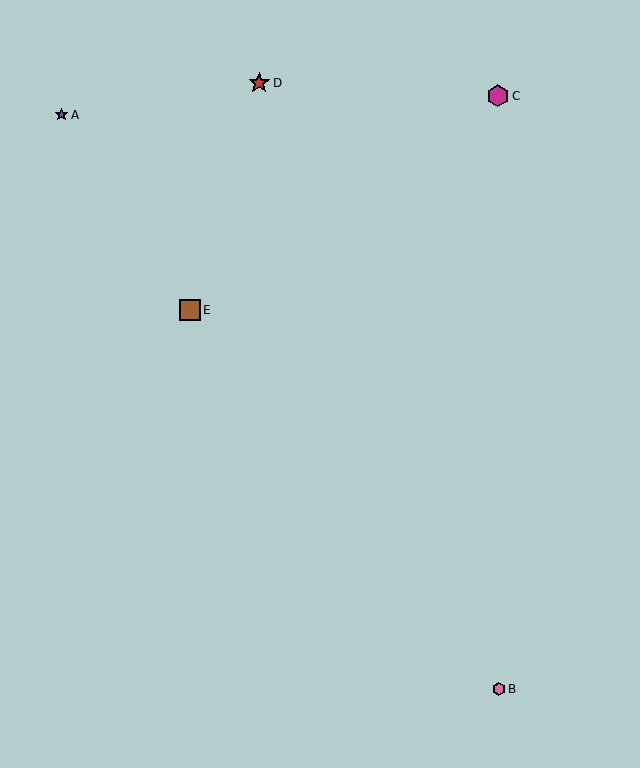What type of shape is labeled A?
Shape A is a purple star.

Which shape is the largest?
The magenta hexagon (labeled C) is the largest.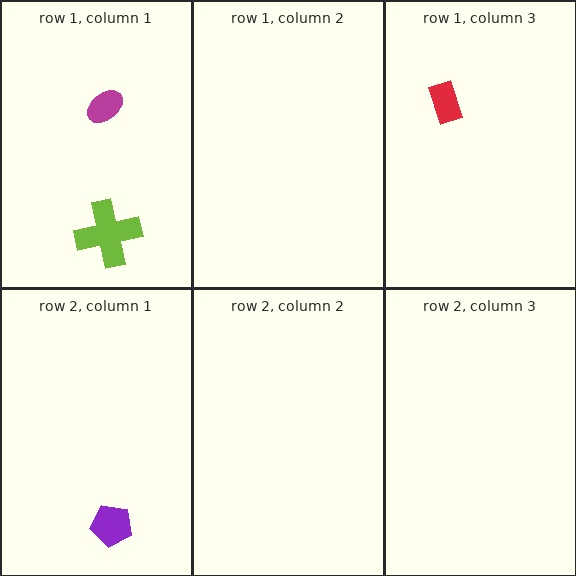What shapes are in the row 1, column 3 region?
The red rectangle.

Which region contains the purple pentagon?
The row 2, column 1 region.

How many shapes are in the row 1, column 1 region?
2.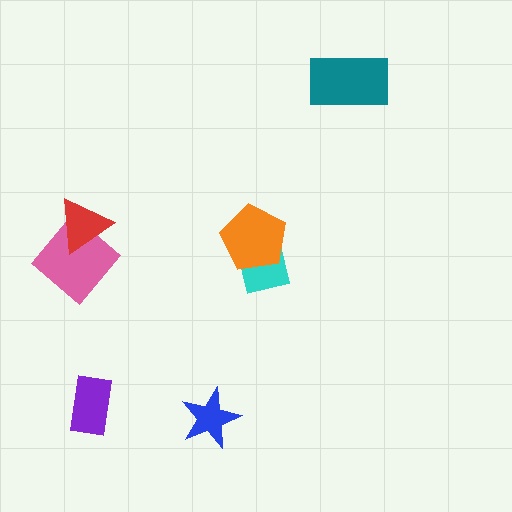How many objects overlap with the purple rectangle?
0 objects overlap with the purple rectangle.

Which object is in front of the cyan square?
The orange pentagon is in front of the cyan square.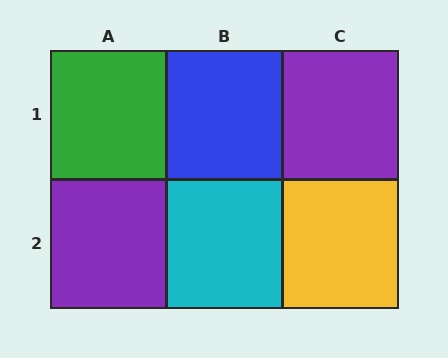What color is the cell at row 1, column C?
Purple.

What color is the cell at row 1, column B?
Blue.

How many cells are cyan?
1 cell is cyan.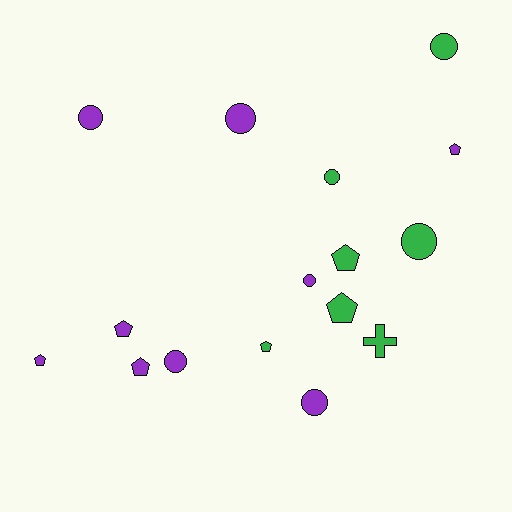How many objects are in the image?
There are 16 objects.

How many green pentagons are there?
There are 3 green pentagons.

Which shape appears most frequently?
Circle, with 8 objects.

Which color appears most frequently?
Purple, with 9 objects.